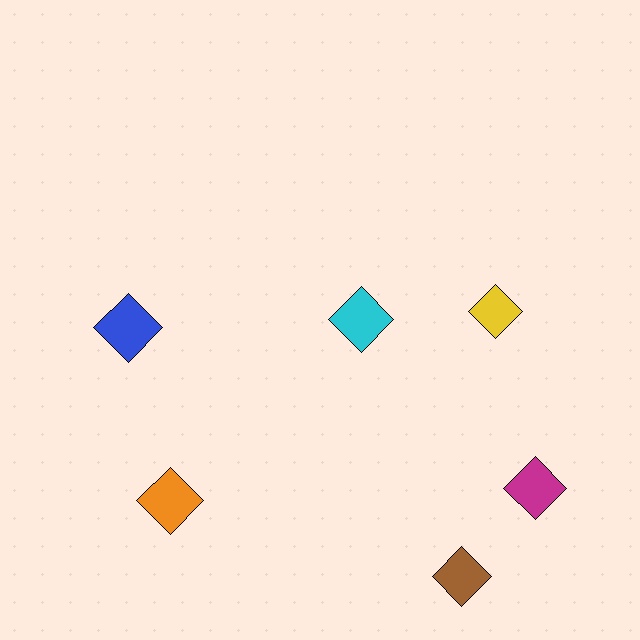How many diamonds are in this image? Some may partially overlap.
There are 6 diamonds.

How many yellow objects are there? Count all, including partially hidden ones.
There is 1 yellow object.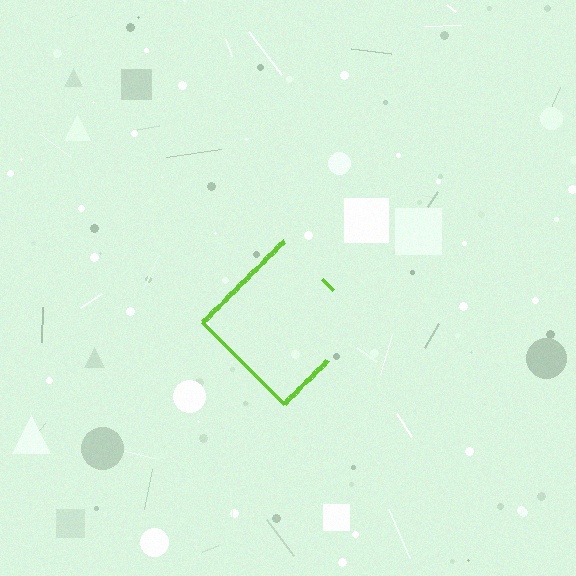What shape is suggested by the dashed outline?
The dashed outline suggests a diamond.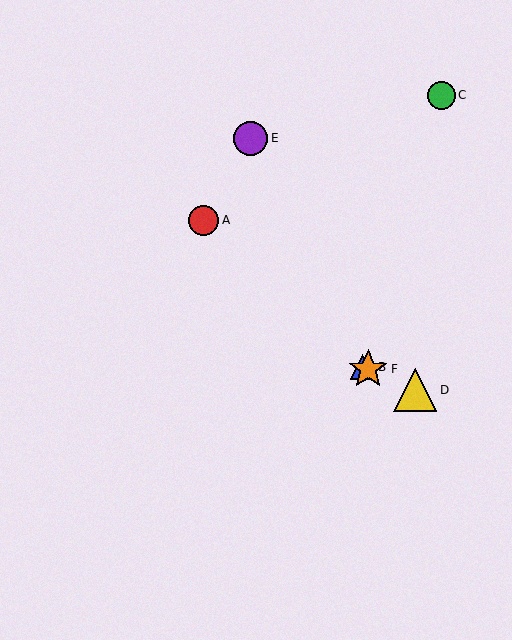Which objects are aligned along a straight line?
Objects B, D, F are aligned along a straight line.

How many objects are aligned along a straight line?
3 objects (B, D, F) are aligned along a straight line.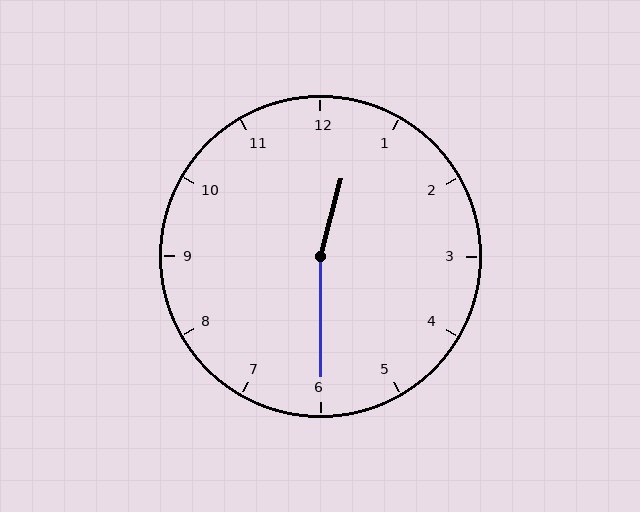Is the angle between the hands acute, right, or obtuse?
It is obtuse.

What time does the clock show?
12:30.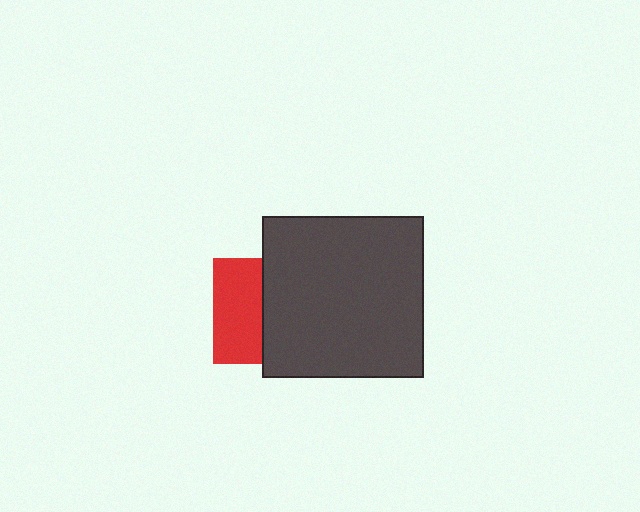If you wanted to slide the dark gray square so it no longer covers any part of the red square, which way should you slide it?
Slide it right — that is the most direct way to separate the two shapes.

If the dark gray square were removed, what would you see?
You would see the complete red square.